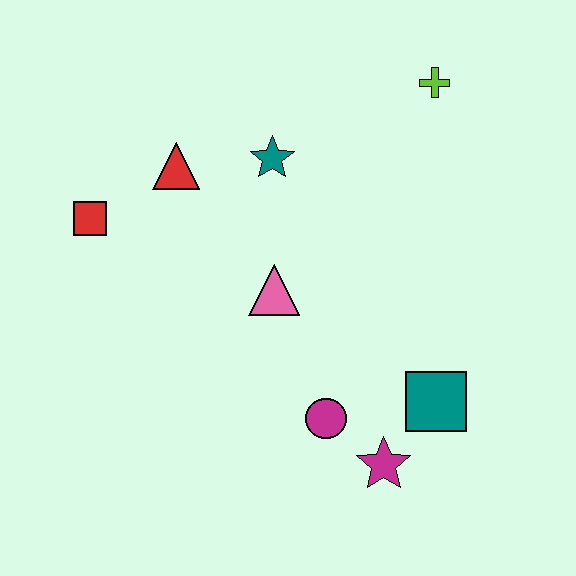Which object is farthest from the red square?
The teal square is farthest from the red square.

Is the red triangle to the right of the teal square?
No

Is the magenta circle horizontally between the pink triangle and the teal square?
Yes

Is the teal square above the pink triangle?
No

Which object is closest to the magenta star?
The magenta circle is closest to the magenta star.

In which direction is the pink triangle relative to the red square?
The pink triangle is to the right of the red square.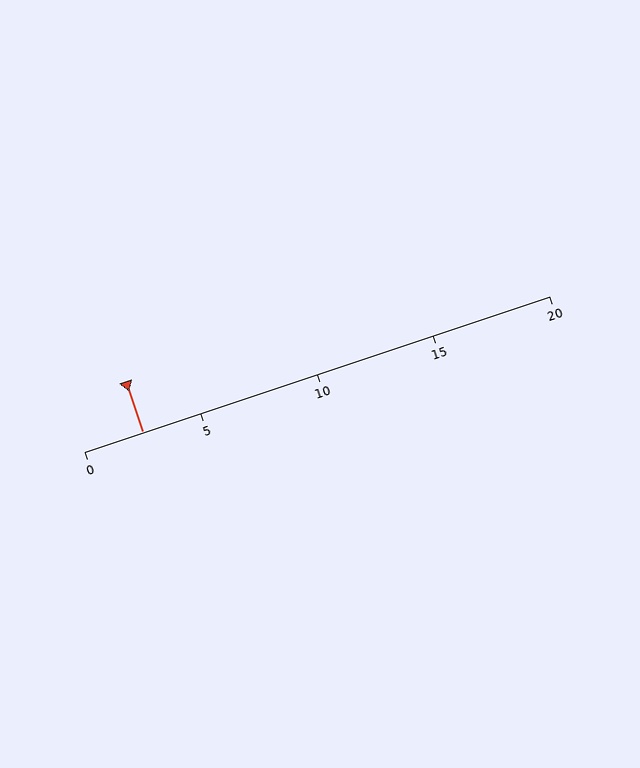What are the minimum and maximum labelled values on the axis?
The axis runs from 0 to 20.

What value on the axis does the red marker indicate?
The marker indicates approximately 2.5.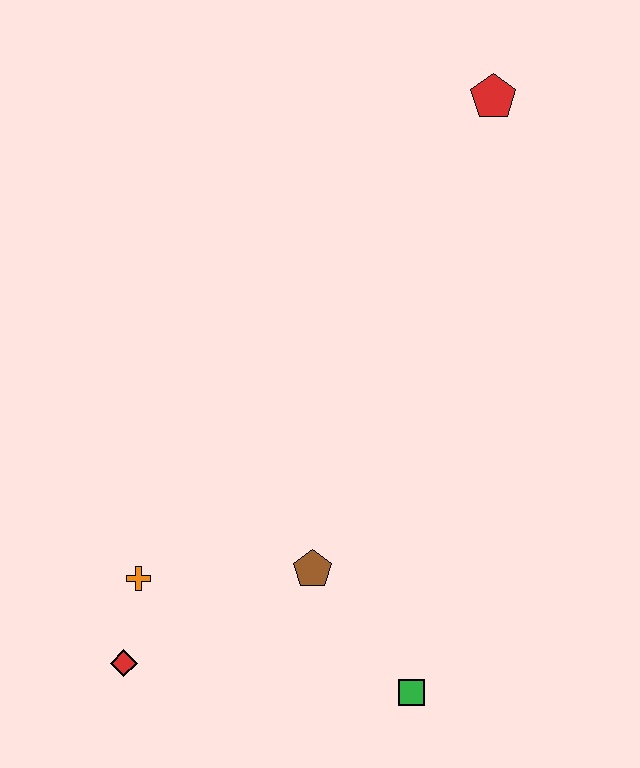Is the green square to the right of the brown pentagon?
Yes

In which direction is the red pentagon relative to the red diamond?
The red pentagon is above the red diamond.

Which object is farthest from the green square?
The red pentagon is farthest from the green square.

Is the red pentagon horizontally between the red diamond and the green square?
No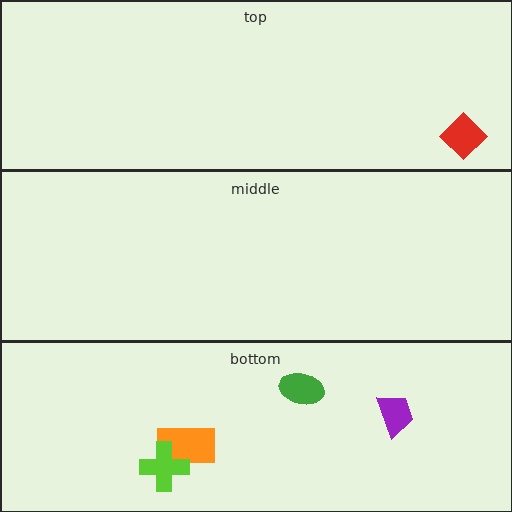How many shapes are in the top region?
1.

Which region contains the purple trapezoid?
The bottom region.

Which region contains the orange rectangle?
The bottom region.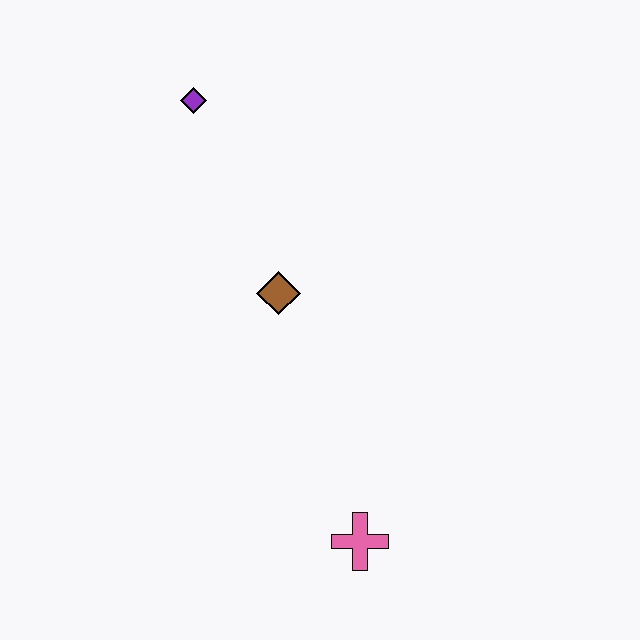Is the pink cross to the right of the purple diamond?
Yes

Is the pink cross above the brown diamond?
No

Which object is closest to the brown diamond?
The purple diamond is closest to the brown diamond.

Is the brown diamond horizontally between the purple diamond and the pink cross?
Yes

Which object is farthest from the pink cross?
The purple diamond is farthest from the pink cross.